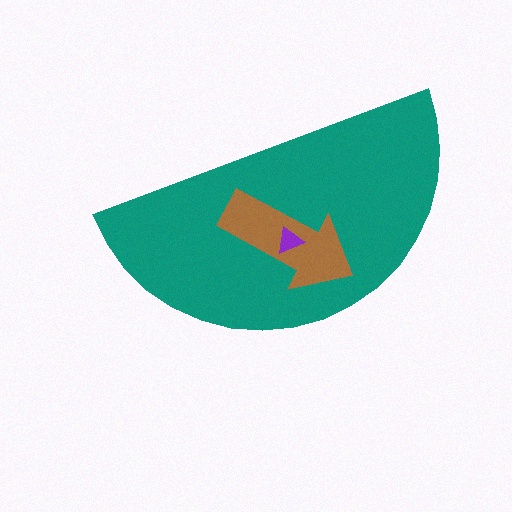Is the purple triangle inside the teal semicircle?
Yes.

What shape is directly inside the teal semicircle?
The brown arrow.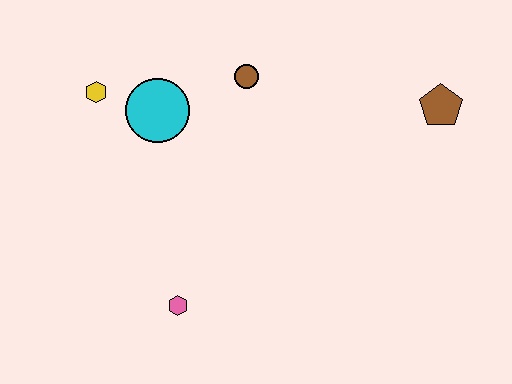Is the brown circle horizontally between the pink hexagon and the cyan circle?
No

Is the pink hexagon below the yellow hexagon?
Yes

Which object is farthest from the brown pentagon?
The yellow hexagon is farthest from the brown pentagon.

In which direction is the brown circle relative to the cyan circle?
The brown circle is to the right of the cyan circle.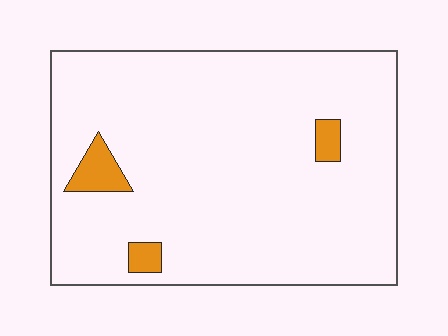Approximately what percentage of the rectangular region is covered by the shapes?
Approximately 5%.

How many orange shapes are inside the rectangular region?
3.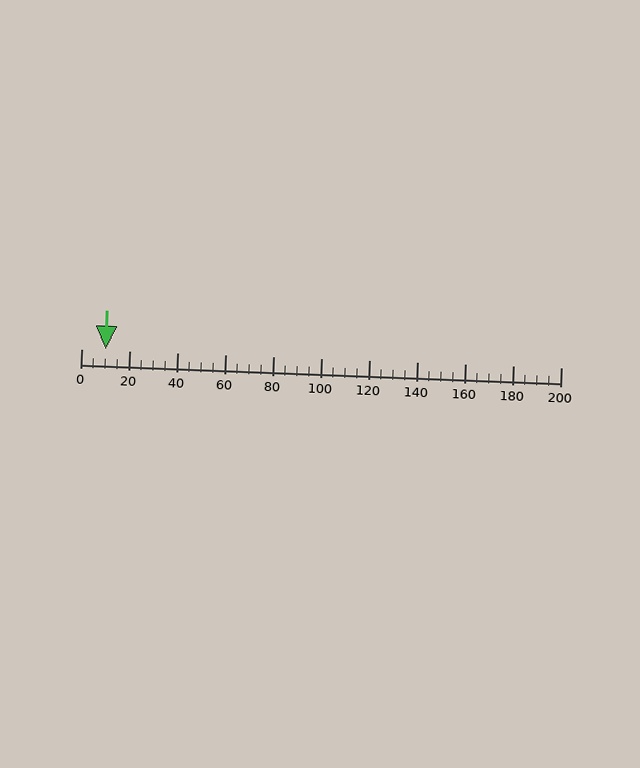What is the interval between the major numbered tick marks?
The major tick marks are spaced 20 units apart.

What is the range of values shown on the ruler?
The ruler shows values from 0 to 200.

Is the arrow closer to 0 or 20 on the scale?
The arrow is closer to 20.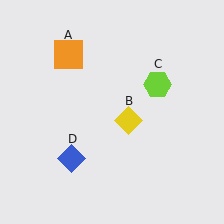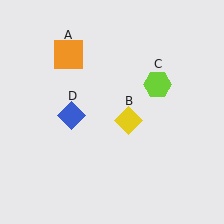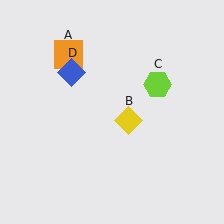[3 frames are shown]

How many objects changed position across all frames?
1 object changed position: blue diamond (object D).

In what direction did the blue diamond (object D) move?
The blue diamond (object D) moved up.